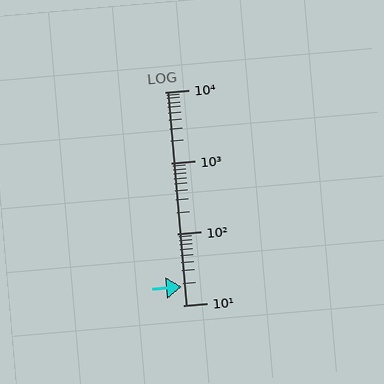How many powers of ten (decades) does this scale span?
The scale spans 3 decades, from 10 to 10000.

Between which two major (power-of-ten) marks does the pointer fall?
The pointer is between 10 and 100.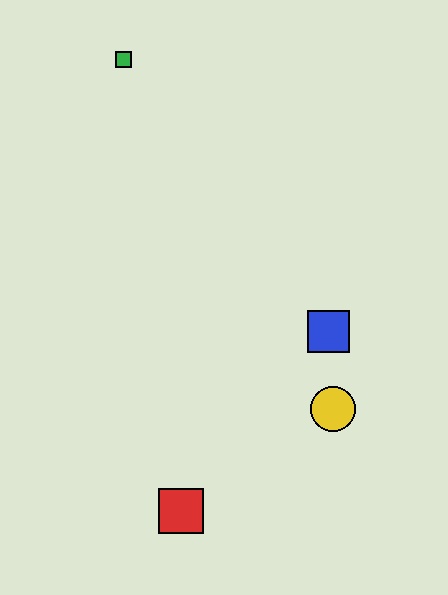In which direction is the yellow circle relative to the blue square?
The yellow circle is below the blue square.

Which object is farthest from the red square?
The green square is farthest from the red square.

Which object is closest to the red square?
The yellow circle is closest to the red square.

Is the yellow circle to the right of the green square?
Yes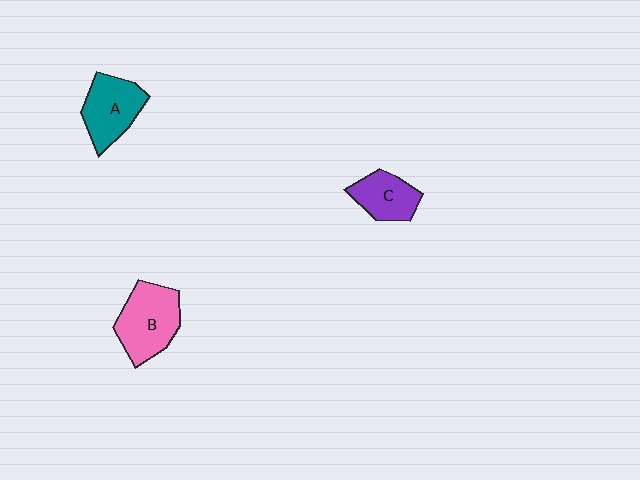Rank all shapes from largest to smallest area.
From largest to smallest: B (pink), A (teal), C (purple).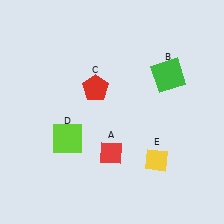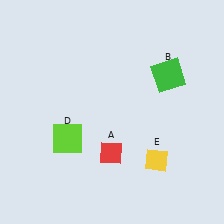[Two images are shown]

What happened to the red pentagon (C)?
The red pentagon (C) was removed in Image 2. It was in the top-left area of Image 1.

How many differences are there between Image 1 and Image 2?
There is 1 difference between the two images.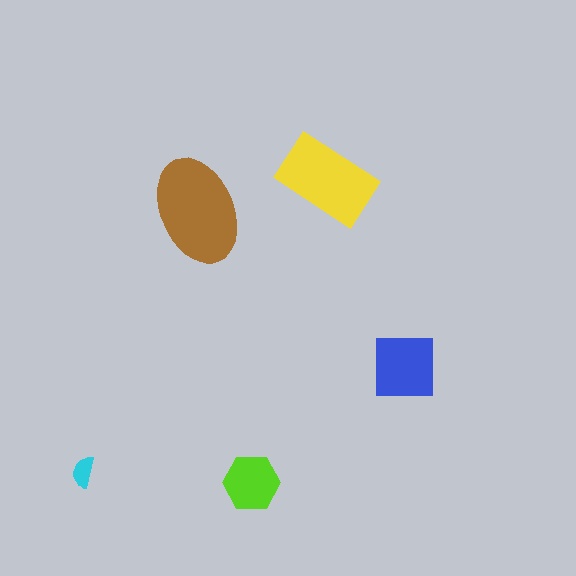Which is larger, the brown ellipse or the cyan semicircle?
The brown ellipse.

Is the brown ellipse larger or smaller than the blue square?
Larger.